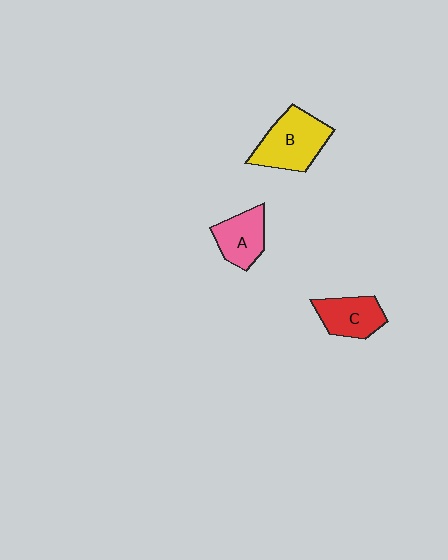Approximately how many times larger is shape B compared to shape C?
Approximately 1.4 times.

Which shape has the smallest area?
Shape A (pink).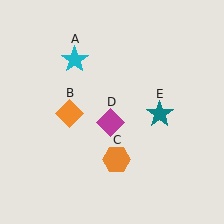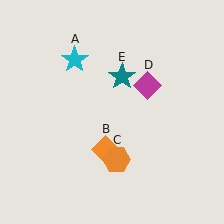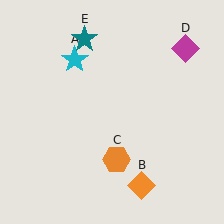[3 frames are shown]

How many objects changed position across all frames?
3 objects changed position: orange diamond (object B), magenta diamond (object D), teal star (object E).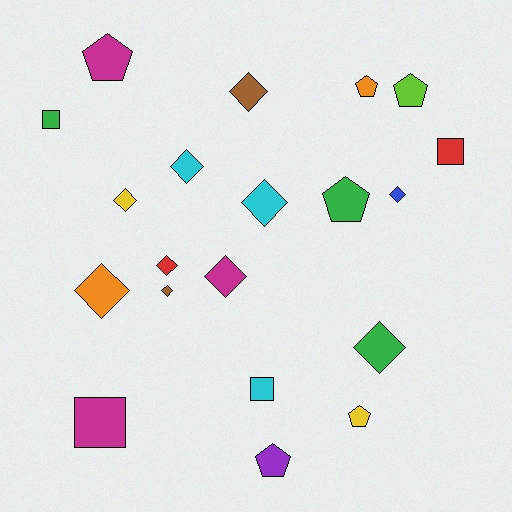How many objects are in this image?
There are 20 objects.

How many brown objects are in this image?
There are 2 brown objects.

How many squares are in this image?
There are 4 squares.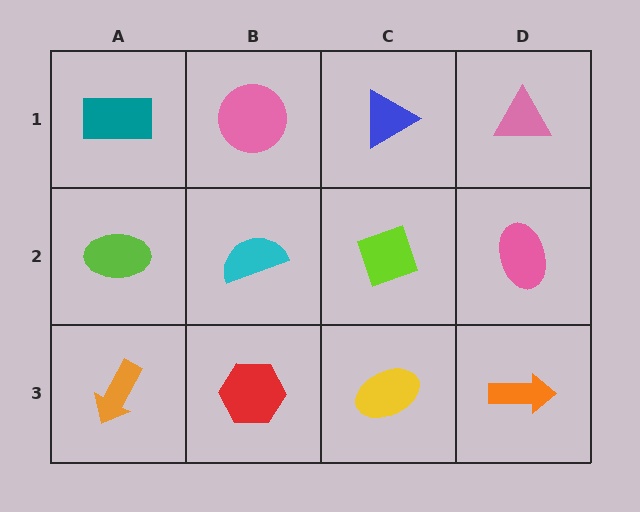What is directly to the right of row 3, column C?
An orange arrow.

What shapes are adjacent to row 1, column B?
A cyan semicircle (row 2, column B), a teal rectangle (row 1, column A), a blue triangle (row 1, column C).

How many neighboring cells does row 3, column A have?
2.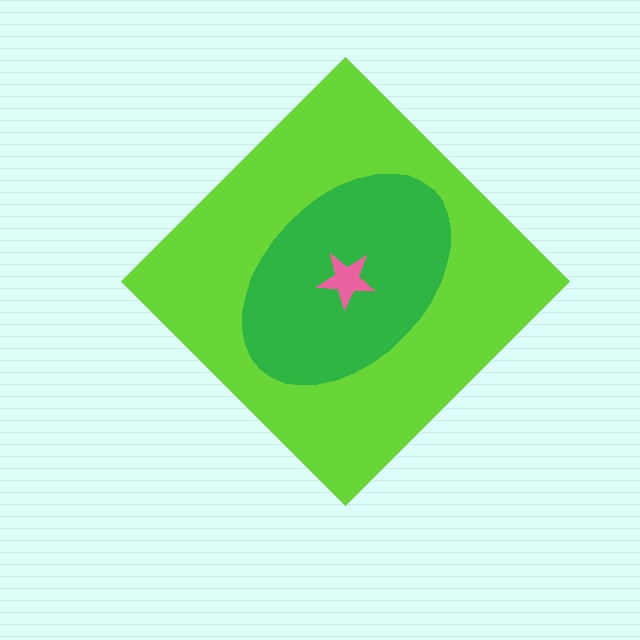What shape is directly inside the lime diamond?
The green ellipse.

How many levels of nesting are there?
3.